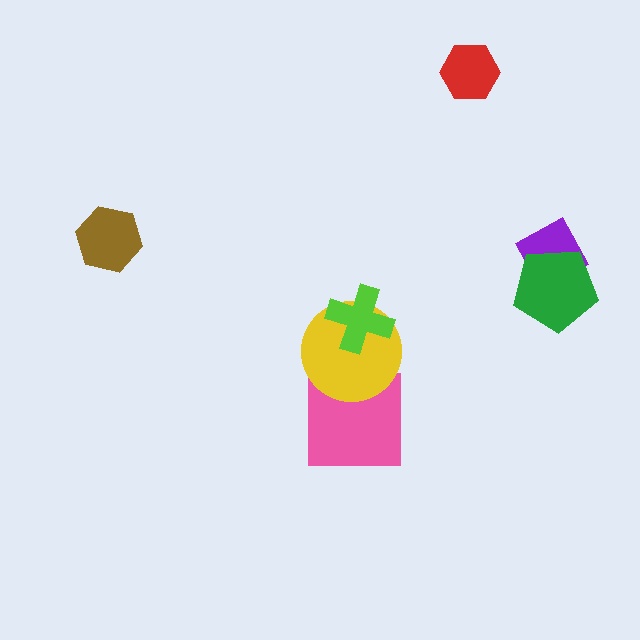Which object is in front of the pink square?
The yellow circle is in front of the pink square.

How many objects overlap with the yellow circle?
2 objects overlap with the yellow circle.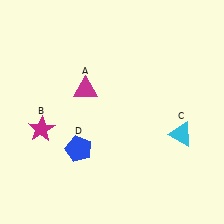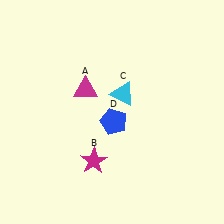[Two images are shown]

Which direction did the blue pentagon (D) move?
The blue pentagon (D) moved right.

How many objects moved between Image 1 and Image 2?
3 objects moved between the two images.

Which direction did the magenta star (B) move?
The magenta star (B) moved right.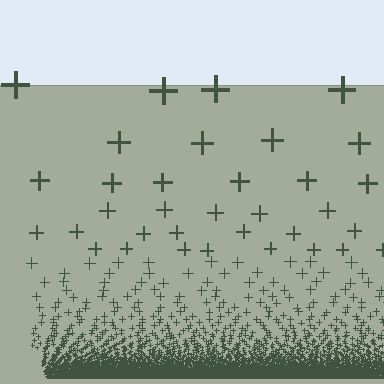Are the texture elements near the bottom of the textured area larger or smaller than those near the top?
Smaller. The gradient is inverted — elements near the bottom are smaller and denser.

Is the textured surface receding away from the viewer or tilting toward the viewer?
The surface appears to tilt toward the viewer. Texture elements get larger and sparser toward the top.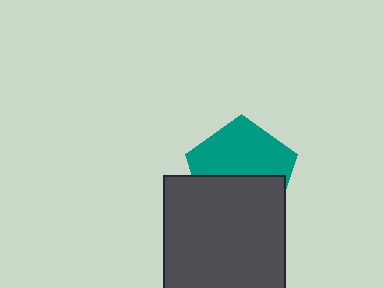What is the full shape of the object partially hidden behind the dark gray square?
The partially hidden object is a teal pentagon.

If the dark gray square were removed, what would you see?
You would see the complete teal pentagon.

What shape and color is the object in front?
The object in front is a dark gray square.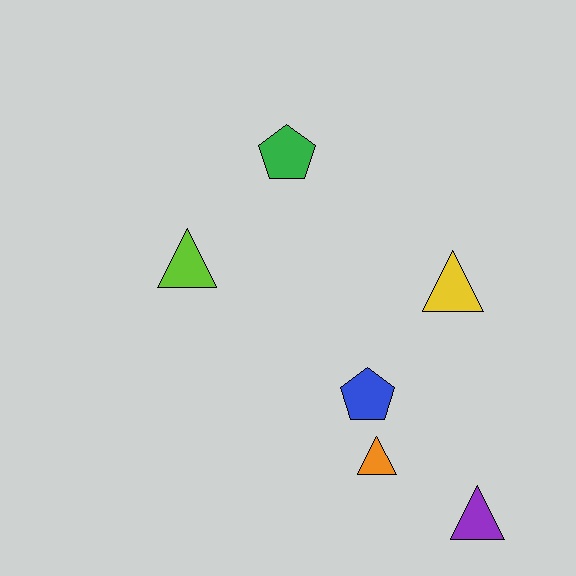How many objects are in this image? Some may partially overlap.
There are 6 objects.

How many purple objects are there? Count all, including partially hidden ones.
There is 1 purple object.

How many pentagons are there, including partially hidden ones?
There are 2 pentagons.